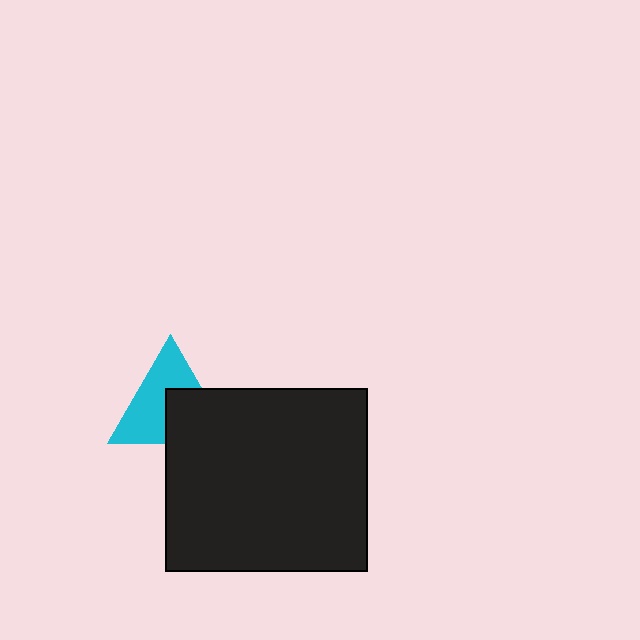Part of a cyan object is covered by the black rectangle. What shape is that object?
It is a triangle.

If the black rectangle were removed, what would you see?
You would see the complete cyan triangle.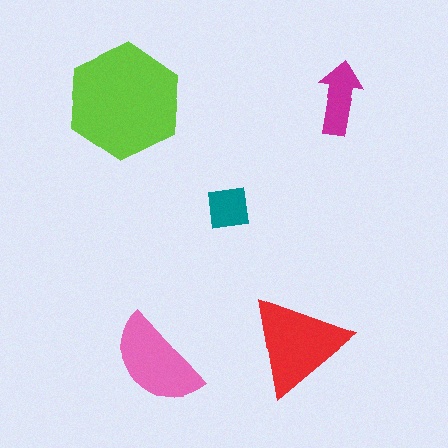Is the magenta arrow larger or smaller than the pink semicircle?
Smaller.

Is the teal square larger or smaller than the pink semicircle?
Smaller.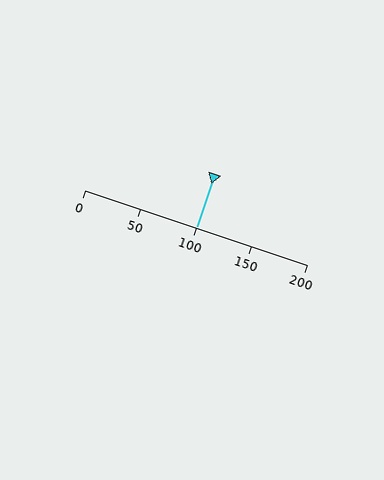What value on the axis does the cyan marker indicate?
The marker indicates approximately 100.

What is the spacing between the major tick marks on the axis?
The major ticks are spaced 50 apart.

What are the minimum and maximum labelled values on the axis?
The axis runs from 0 to 200.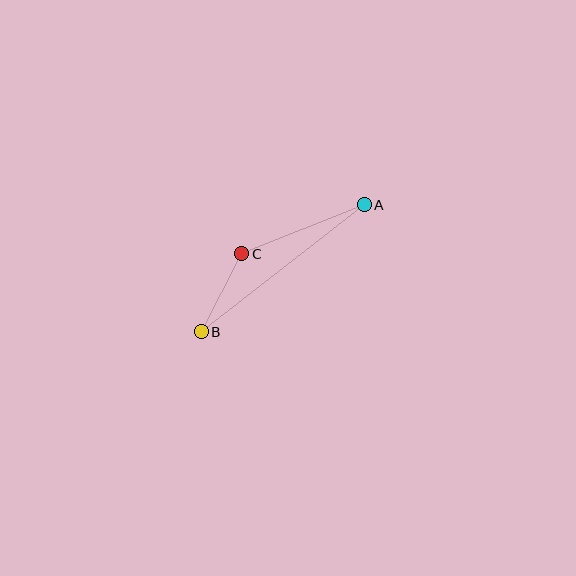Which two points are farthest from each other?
Points A and B are farthest from each other.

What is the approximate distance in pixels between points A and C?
The distance between A and C is approximately 132 pixels.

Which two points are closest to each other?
Points B and C are closest to each other.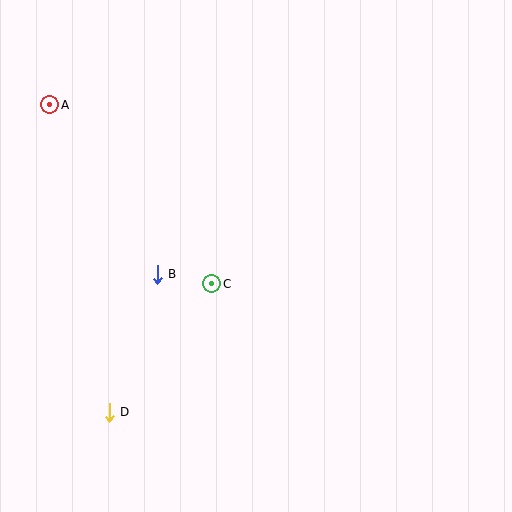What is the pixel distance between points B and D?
The distance between B and D is 146 pixels.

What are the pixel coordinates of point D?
Point D is at (109, 412).